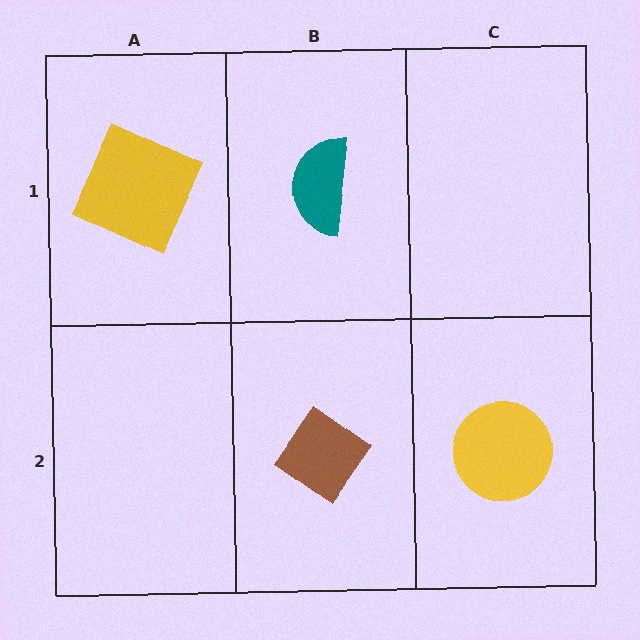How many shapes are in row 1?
2 shapes.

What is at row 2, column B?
A brown diamond.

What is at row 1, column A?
A yellow square.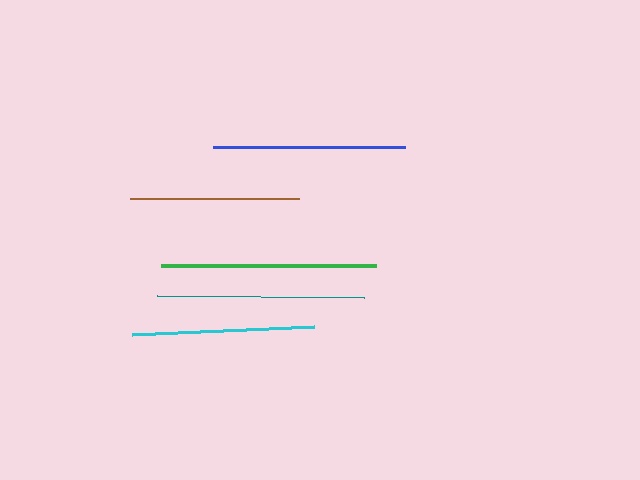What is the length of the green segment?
The green segment is approximately 215 pixels long.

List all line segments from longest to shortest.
From longest to shortest: green, teal, blue, cyan, brown.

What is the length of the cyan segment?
The cyan segment is approximately 182 pixels long.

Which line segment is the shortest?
The brown line is the shortest at approximately 169 pixels.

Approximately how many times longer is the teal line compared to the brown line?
The teal line is approximately 1.2 times the length of the brown line.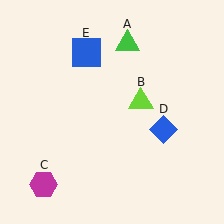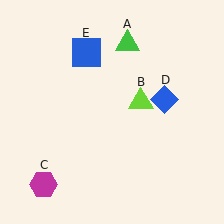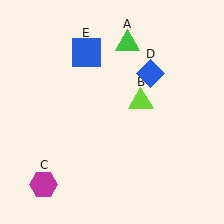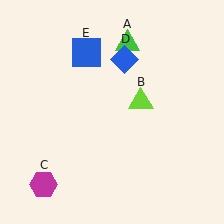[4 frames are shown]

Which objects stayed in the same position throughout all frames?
Green triangle (object A) and lime triangle (object B) and magenta hexagon (object C) and blue square (object E) remained stationary.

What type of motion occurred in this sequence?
The blue diamond (object D) rotated counterclockwise around the center of the scene.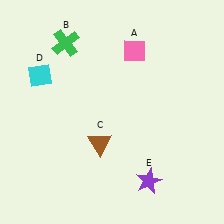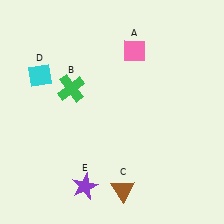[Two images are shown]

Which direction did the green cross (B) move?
The green cross (B) moved down.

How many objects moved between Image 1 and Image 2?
3 objects moved between the two images.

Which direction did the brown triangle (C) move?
The brown triangle (C) moved down.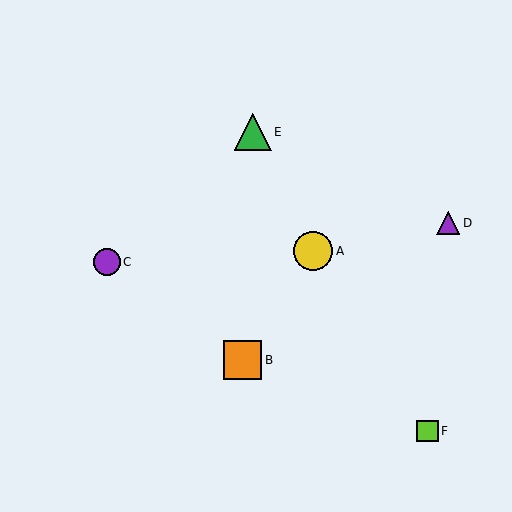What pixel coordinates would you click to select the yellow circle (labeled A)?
Click at (313, 251) to select the yellow circle A.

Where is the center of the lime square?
The center of the lime square is at (428, 431).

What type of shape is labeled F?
Shape F is a lime square.